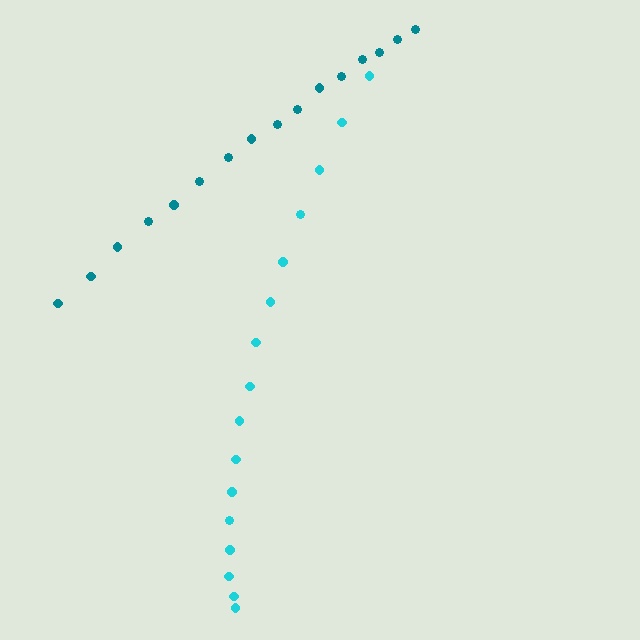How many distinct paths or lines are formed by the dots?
There are 2 distinct paths.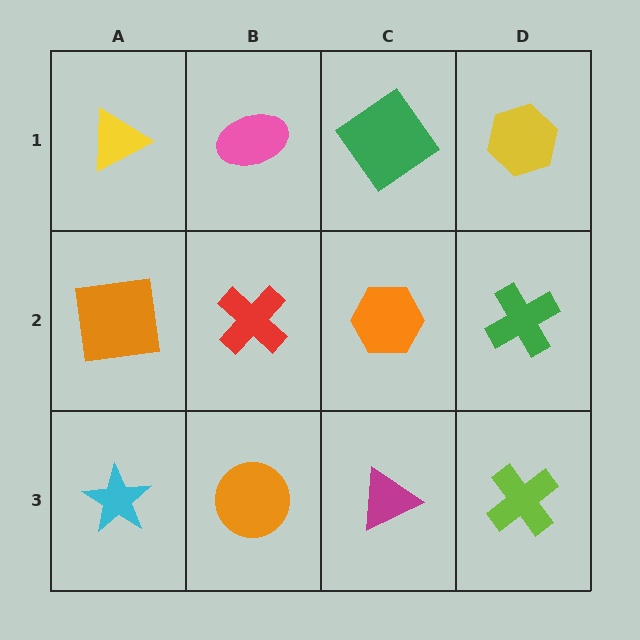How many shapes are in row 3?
4 shapes.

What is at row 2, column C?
An orange hexagon.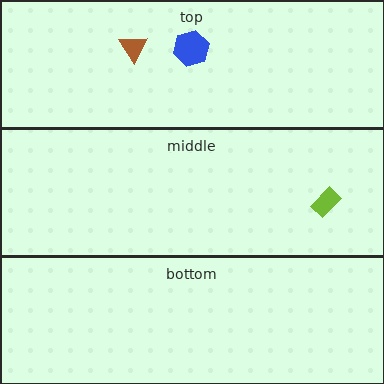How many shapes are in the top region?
2.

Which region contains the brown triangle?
The top region.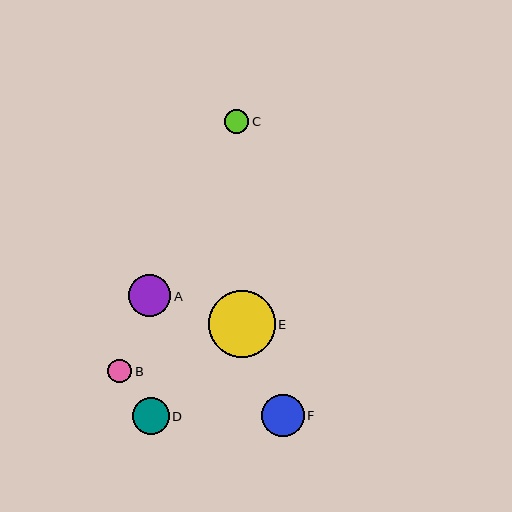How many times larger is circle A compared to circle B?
Circle A is approximately 1.8 times the size of circle B.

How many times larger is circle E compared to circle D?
Circle E is approximately 1.8 times the size of circle D.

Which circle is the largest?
Circle E is the largest with a size of approximately 67 pixels.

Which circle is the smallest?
Circle B is the smallest with a size of approximately 24 pixels.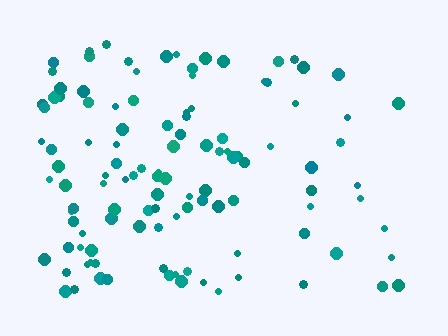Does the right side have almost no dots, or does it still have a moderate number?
Still a moderate number, just noticeably fewer than the left.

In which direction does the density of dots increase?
From right to left, with the left side densest.